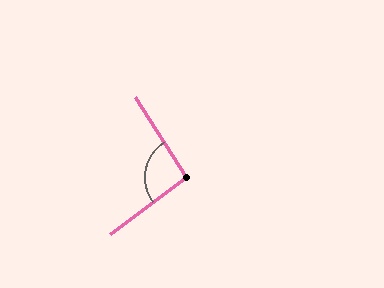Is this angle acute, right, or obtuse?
It is approximately a right angle.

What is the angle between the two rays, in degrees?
Approximately 94 degrees.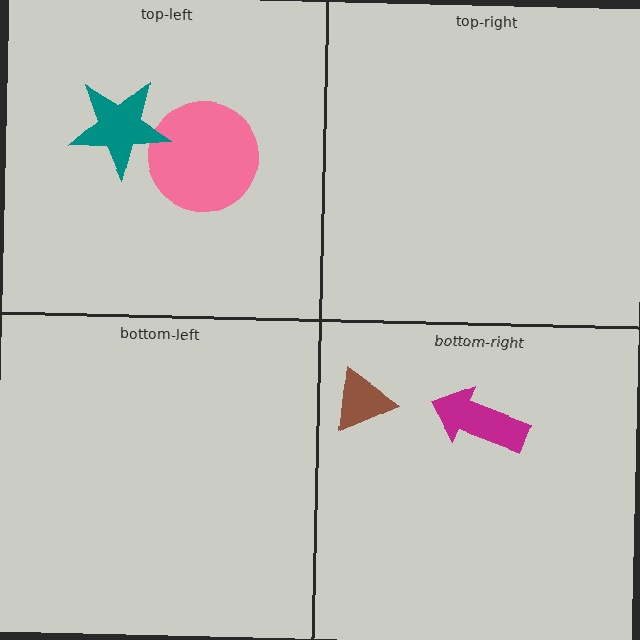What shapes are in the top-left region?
The pink circle, the teal star.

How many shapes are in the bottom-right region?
2.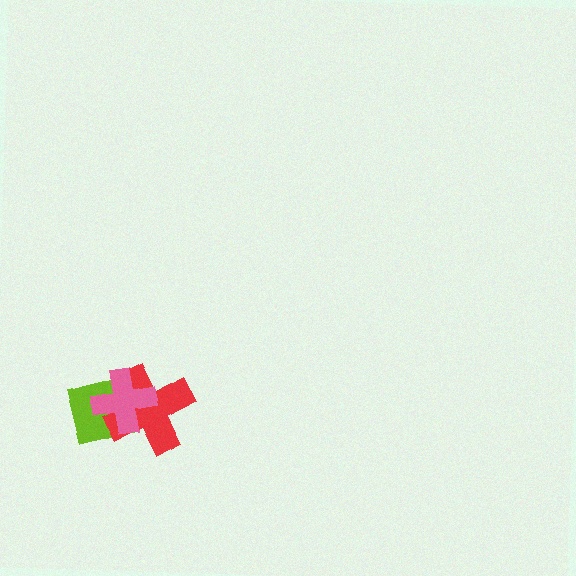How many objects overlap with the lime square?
2 objects overlap with the lime square.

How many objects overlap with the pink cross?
2 objects overlap with the pink cross.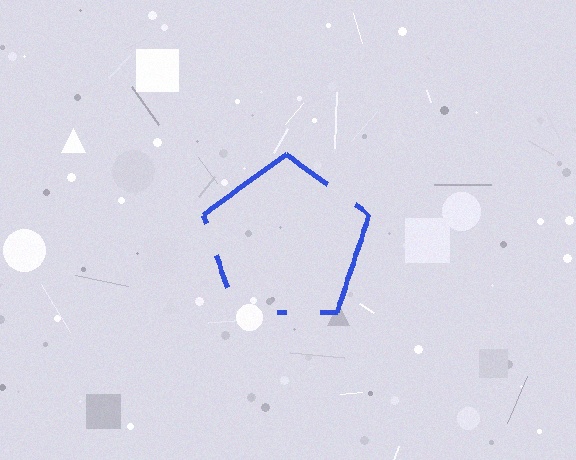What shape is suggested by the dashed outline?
The dashed outline suggests a pentagon.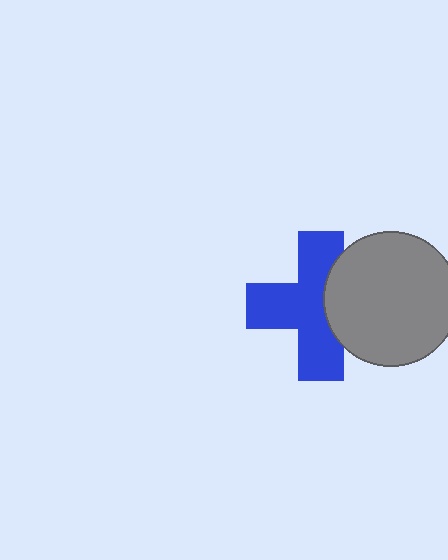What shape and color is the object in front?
The object in front is a gray circle.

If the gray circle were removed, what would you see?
You would see the complete blue cross.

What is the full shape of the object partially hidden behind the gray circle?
The partially hidden object is a blue cross.